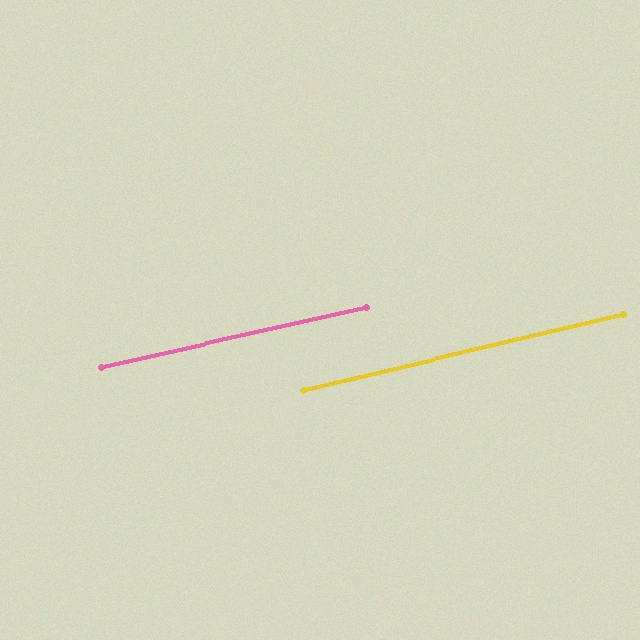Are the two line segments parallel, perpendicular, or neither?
Parallel — their directions differ by only 0.5°.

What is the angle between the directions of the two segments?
Approximately 1 degree.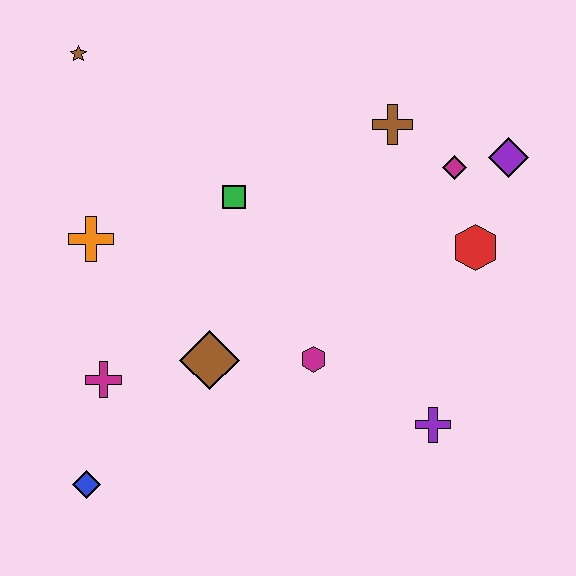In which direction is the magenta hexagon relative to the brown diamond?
The magenta hexagon is to the right of the brown diamond.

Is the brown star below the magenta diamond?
No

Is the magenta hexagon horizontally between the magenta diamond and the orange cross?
Yes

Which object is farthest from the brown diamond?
The purple diamond is farthest from the brown diamond.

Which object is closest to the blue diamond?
The magenta cross is closest to the blue diamond.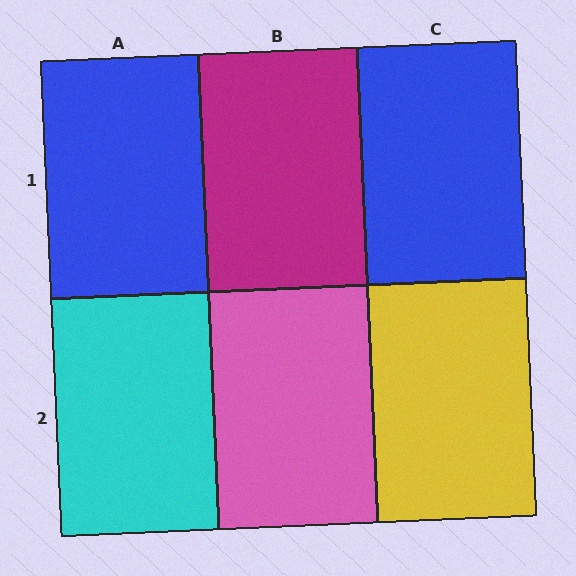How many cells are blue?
2 cells are blue.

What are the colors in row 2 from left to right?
Cyan, pink, yellow.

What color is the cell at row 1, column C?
Blue.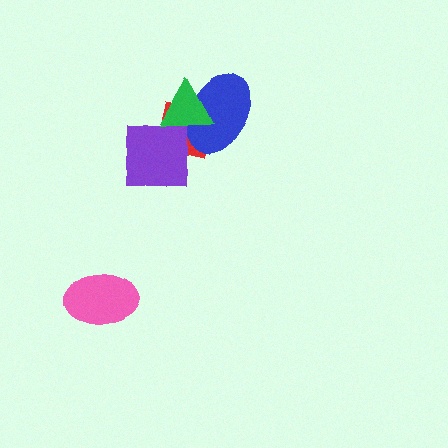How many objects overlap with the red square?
3 objects overlap with the red square.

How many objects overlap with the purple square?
3 objects overlap with the purple square.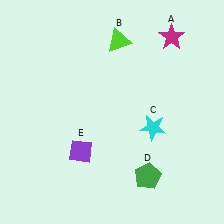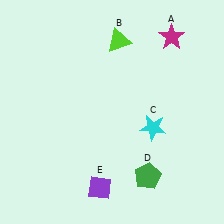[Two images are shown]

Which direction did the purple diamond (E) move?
The purple diamond (E) moved down.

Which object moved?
The purple diamond (E) moved down.